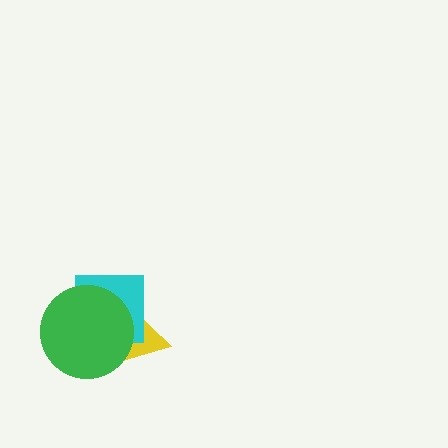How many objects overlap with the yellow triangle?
2 objects overlap with the yellow triangle.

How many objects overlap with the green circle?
2 objects overlap with the green circle.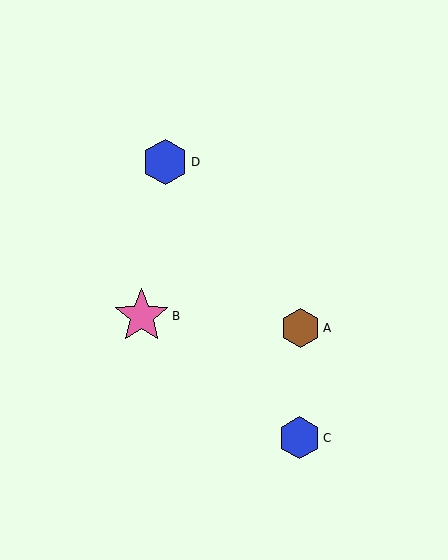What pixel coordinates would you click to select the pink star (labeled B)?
Click at (142, 316) to select the pink star B.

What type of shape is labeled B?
Shape B is a pink star.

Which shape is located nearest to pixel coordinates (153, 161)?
The blue hexagon (labeled D) at (165, 162) is nearest to that location.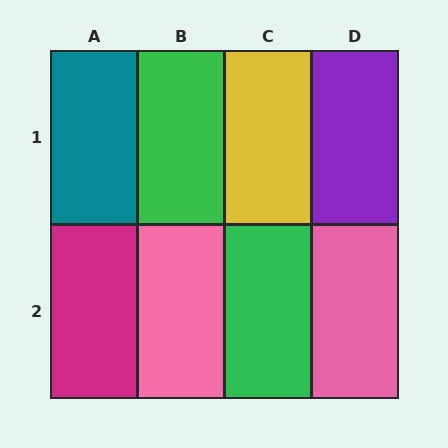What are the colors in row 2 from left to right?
Magenta, pink, green, pink.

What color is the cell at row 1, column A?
Teal.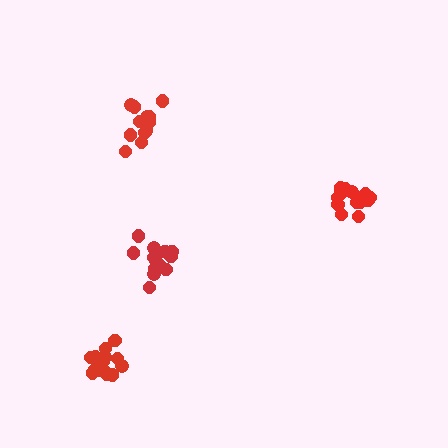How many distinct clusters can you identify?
There are 4 distinct clusters.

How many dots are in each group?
Group 1: 14 dots, Group 2: 14 dots, Group 3: 16 dots, Group 4: 12 dots (56 total).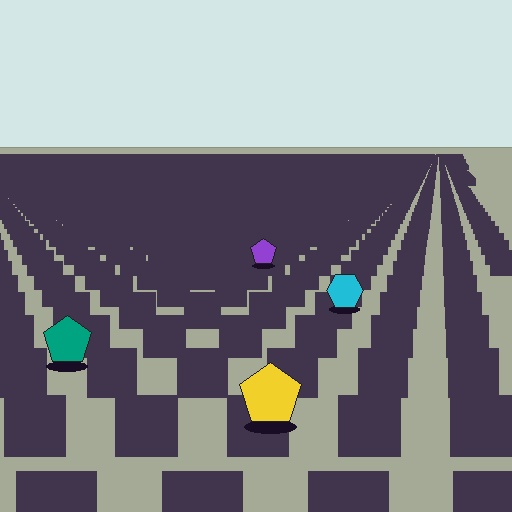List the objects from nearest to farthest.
From nearest to farthest: the yellow pentagon, the teal pentagon, the cyan hexagon, the purple pentagon.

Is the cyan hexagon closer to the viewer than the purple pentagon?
Yes. The cyan hexagon is closer — you can tell from the texture gradient: the ground texture is coarser near it.